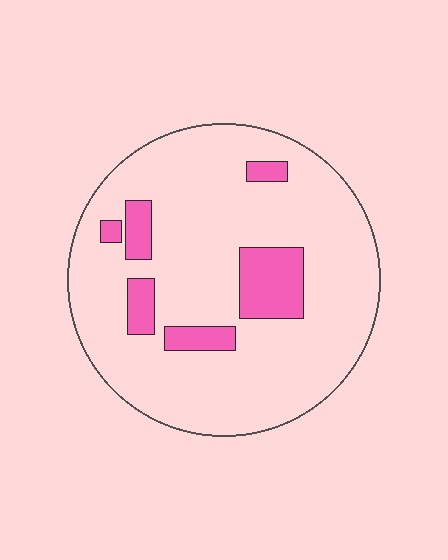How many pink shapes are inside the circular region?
6.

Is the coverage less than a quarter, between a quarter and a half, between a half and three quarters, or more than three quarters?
Less than a quarter.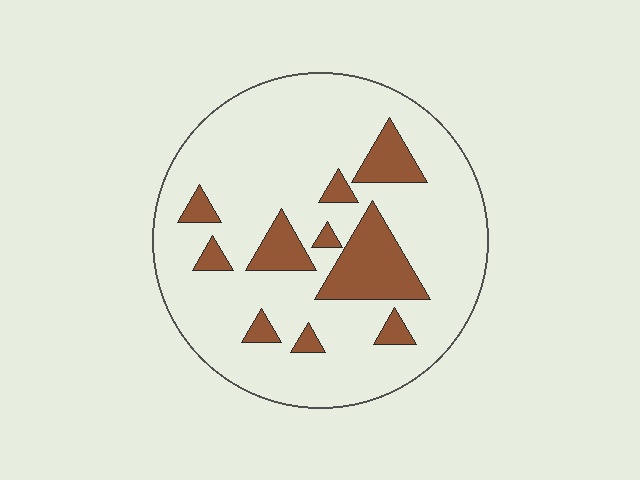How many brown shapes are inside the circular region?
10.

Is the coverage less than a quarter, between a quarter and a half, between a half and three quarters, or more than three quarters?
Less than a quarter.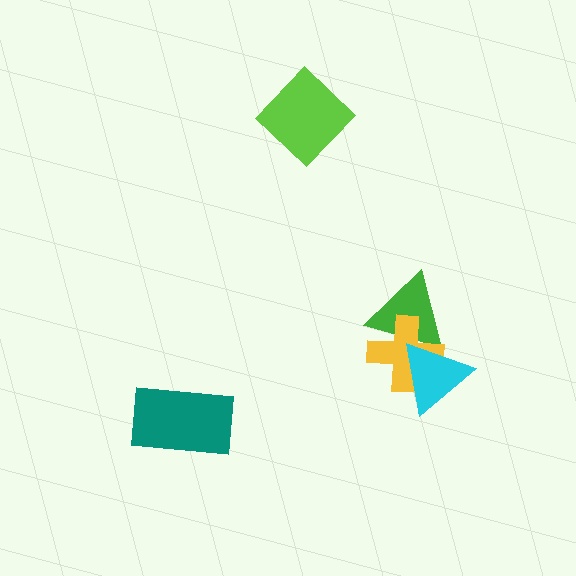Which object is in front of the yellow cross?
The cyan triangle is in front of the yellow cross.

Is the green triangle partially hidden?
Yes, it is partially covered by another shape.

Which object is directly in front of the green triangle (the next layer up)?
The yellow cross is directly in front of the green triangle.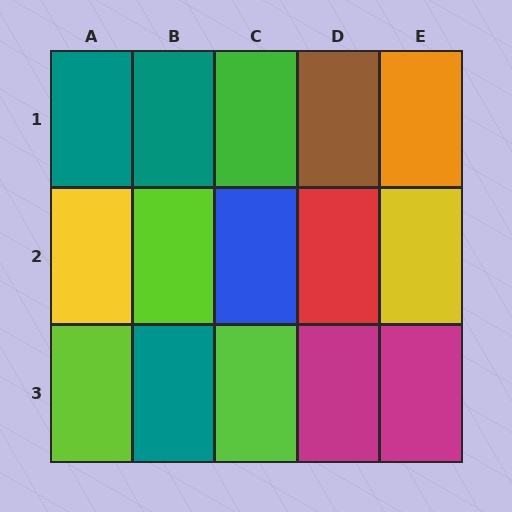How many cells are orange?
1 cell is orange.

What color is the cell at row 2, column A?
Yellow.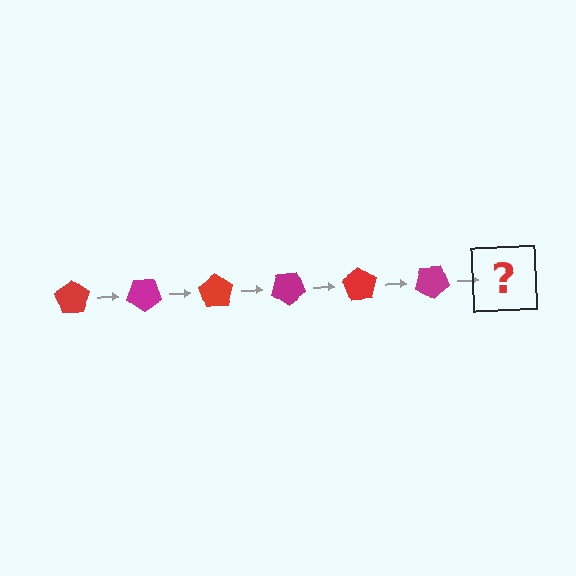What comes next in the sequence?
The next element should be a red pentagon, rotated 210 degrees from the start.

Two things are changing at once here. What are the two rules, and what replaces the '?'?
The two rules are that it rotates 35 degrees each step and the color cycles through red and magenta. The '?' should be a red pentagon, rotated 210 degrees from the start.